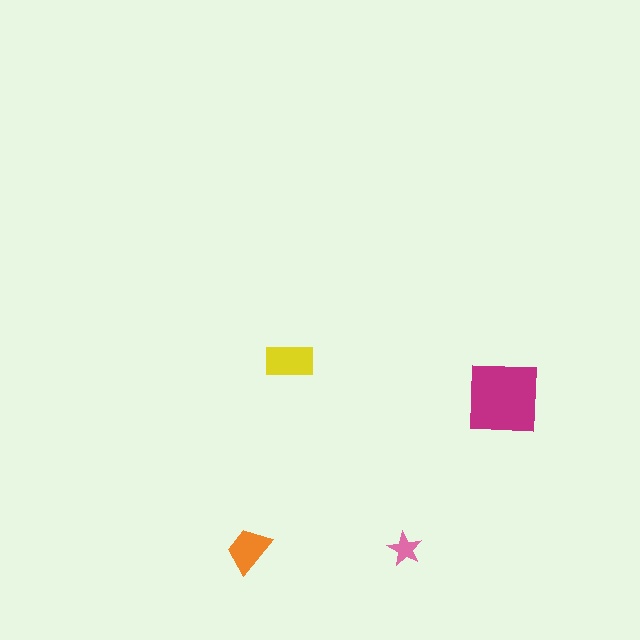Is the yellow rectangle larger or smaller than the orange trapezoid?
Larger.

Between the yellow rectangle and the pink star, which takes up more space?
The yellow rectangle.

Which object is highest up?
The yellow rectangle is topmost.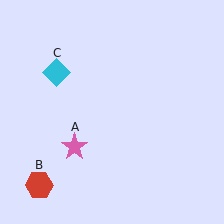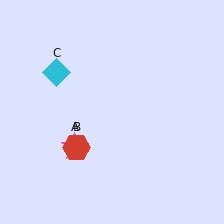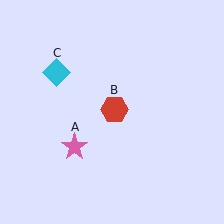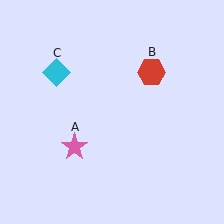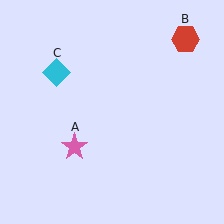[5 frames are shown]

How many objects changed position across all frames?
1 object changed position: red hexagon (object B).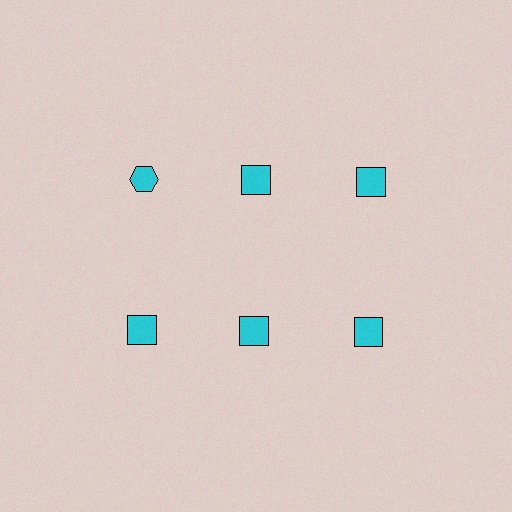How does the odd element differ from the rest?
It has a different shape: hexagon instead of square.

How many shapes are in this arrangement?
There are 6 shapes arranged in a grid pattern.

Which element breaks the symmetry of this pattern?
The cyan hexagon in the top row, leftmost column breaks the symmetry. All other shapes are cyan squares.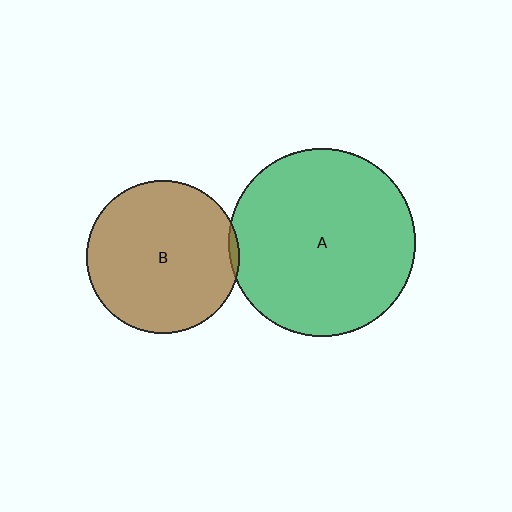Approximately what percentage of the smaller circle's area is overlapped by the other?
Approximately 5%.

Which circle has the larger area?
Circle A (green).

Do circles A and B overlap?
Yes.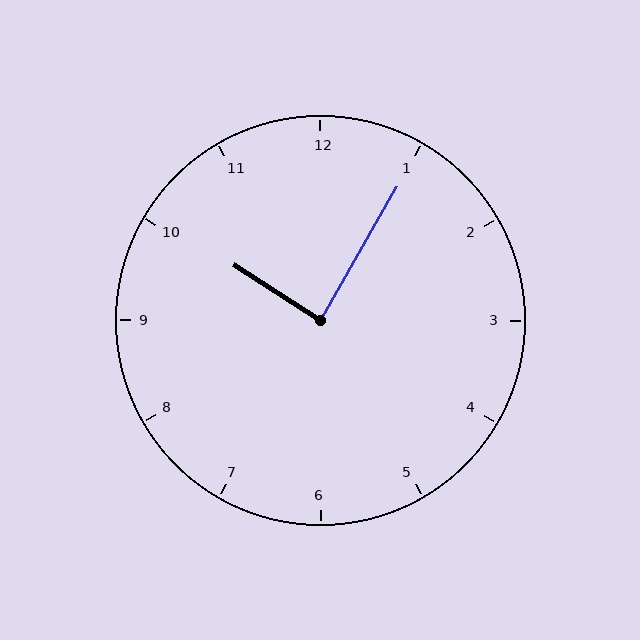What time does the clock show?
10:05.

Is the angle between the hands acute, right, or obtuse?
It is right.